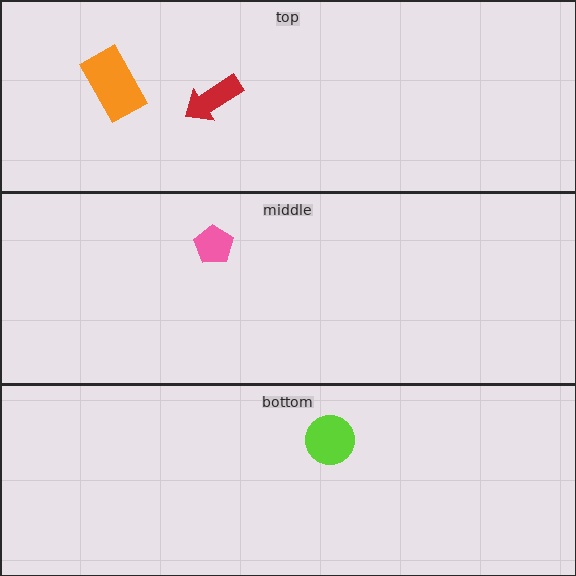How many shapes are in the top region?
2.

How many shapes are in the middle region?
1.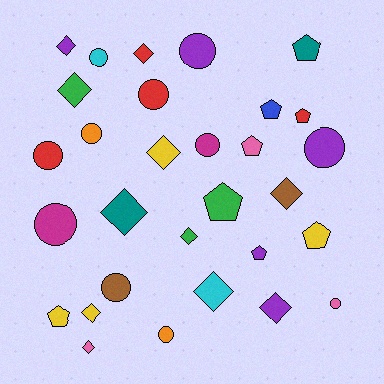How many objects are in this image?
There are 30 objects.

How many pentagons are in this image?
There are 8 pentagons.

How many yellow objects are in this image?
There are 4 yellow objects.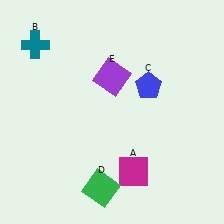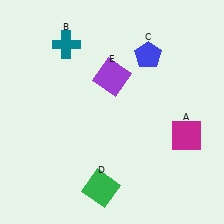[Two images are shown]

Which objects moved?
The objects that moved are: the magenta square (A), the teal cross (B), the blue pentagon (C).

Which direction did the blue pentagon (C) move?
The blue pentagon (C) moved up.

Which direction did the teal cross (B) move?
The teal cross (B) moved right.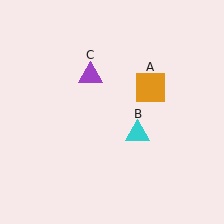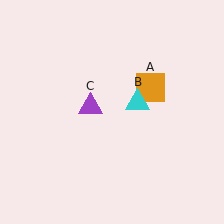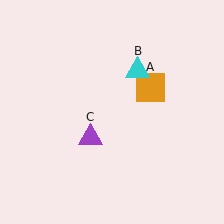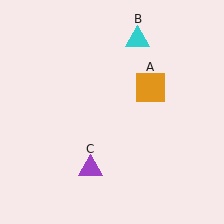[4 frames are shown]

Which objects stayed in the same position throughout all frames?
Orange square (object A) remained stationary.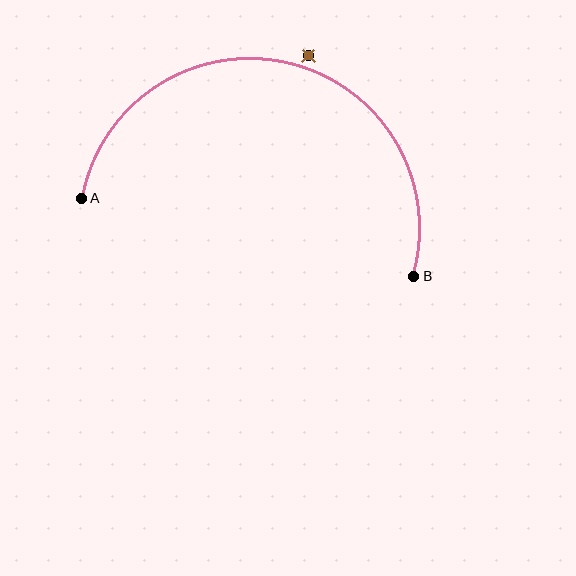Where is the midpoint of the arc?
The arc midpoint is the point on the curve farthest from the straight line joining A and B. It sits above that line.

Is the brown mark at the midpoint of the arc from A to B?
No — the brown mark does not lie on the arc at all. It sits slightly outside the curve.